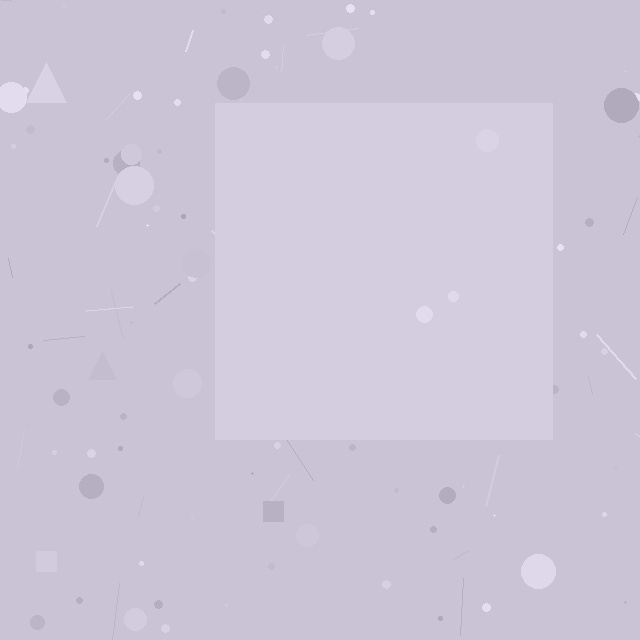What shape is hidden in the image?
A square is hidden in the image.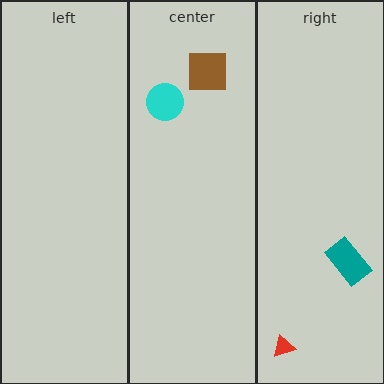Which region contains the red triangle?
The right region.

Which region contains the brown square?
The center region.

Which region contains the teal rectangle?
The right region.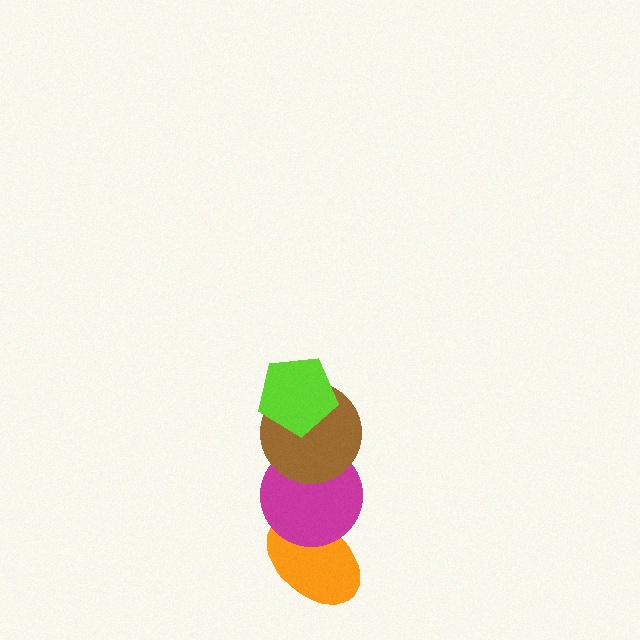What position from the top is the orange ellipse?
The orange ellipse is 4th from the top.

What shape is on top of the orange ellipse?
The magenta circle is on top of the orange ellipse.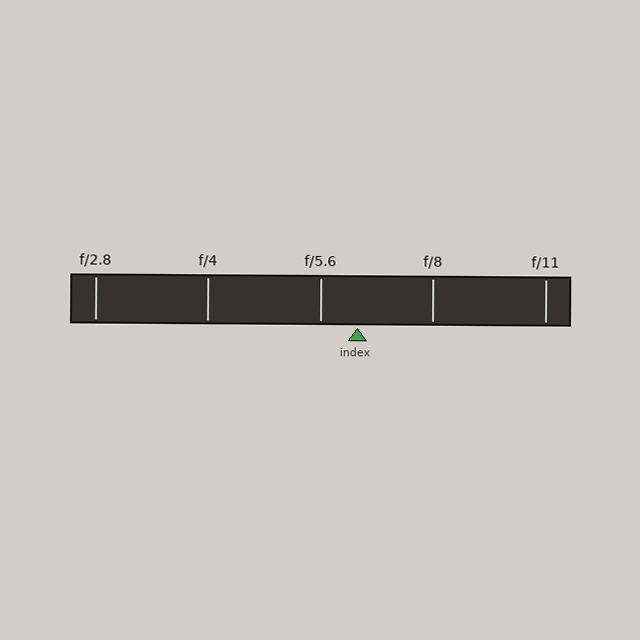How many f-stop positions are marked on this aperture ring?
There are 5 f-stop positions marked.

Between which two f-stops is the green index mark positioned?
The index mark is between f/5.6 and f/8.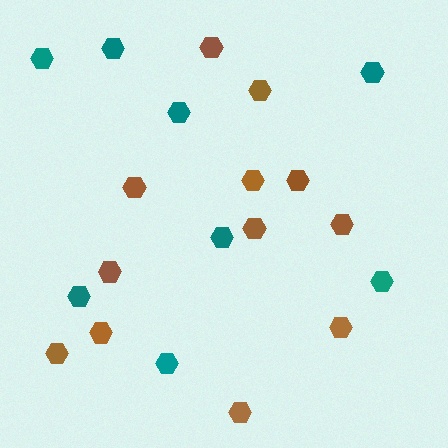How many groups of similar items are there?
There are 2 groups: one group of teal hexagons (8) and one group of brown hexagons (12).